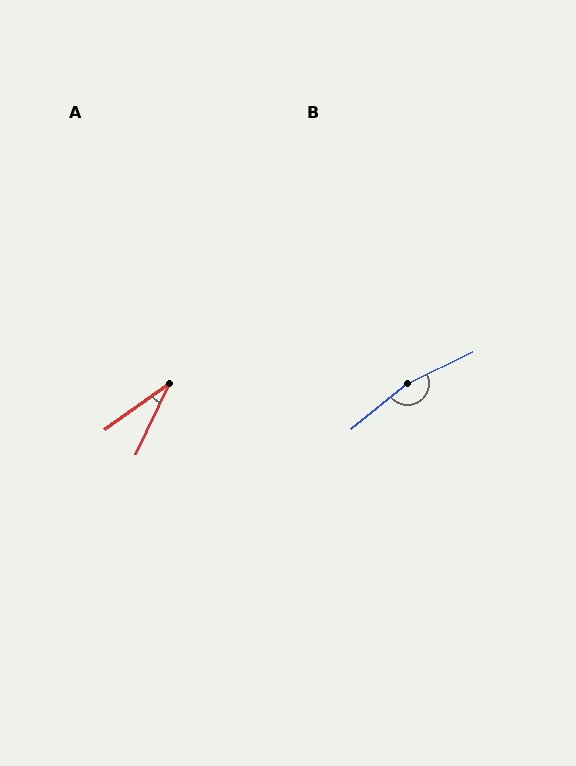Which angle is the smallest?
A, at approximately 29 degrees.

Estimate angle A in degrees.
Approximately 29 degrees.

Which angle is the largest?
B, at approximately 166 degrees.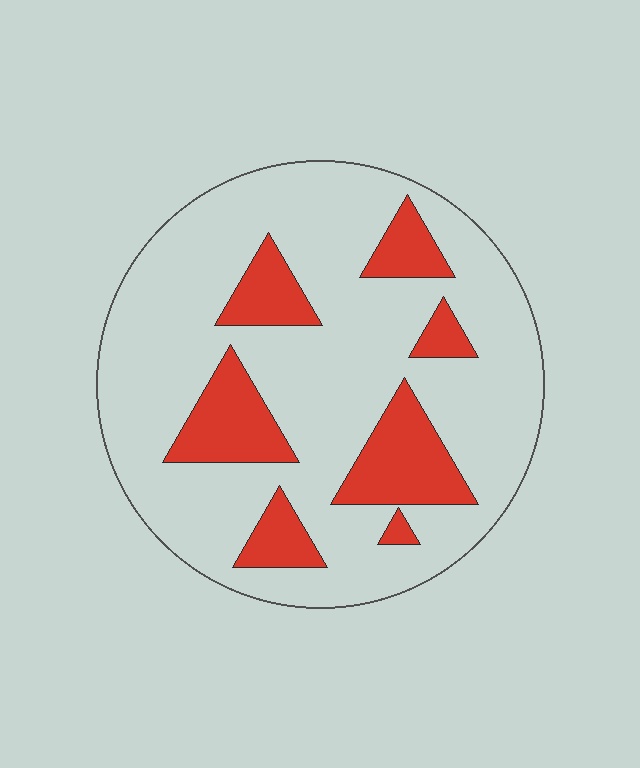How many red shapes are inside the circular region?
7.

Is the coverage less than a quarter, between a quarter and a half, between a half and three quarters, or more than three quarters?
Less than a quarter.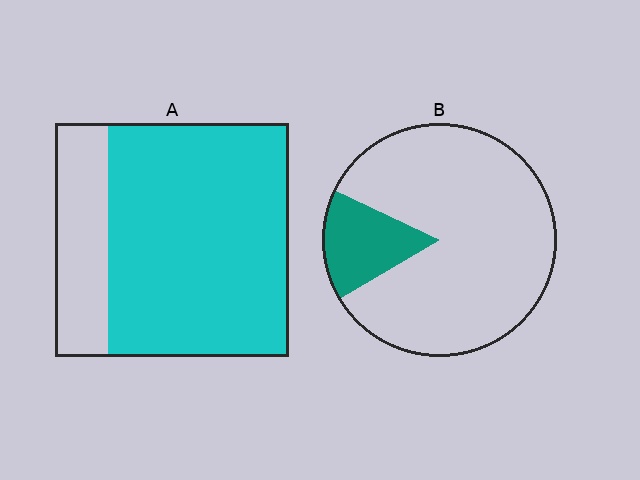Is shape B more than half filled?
No.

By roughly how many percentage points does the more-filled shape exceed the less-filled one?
By roughly 60 percentage points (A over B).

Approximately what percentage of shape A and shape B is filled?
A is approximately 75% and B is approximately 15%.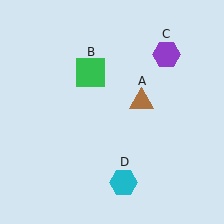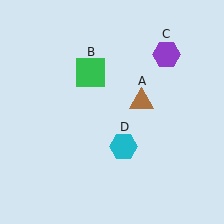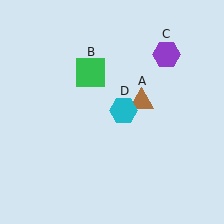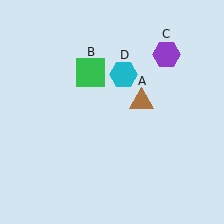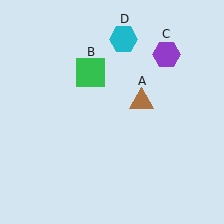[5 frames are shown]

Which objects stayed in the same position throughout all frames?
Brown triangle (object A) and green square (object B) and purple hexagon (object C) remained stationary.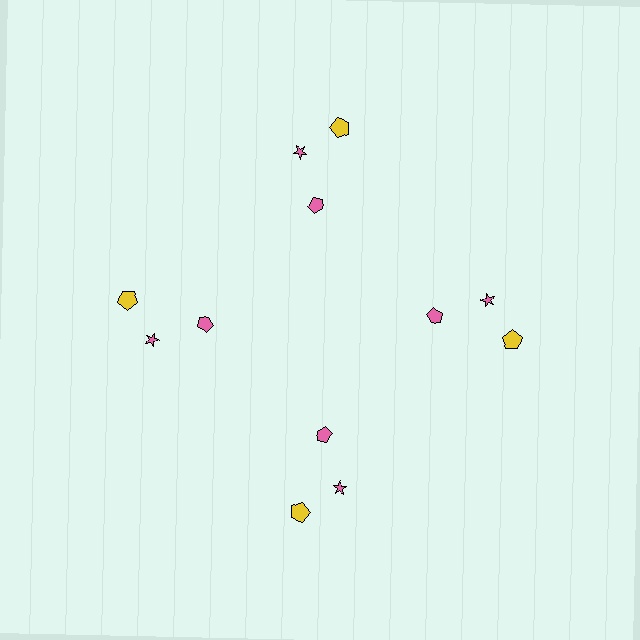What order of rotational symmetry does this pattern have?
This pattern has 4-fold rotational symmetry.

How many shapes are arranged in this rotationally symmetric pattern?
There are 12 shapes, arranged in 4 groups of 3.